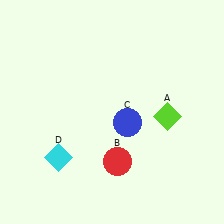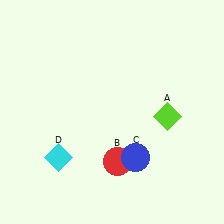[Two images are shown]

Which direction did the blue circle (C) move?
The blue circle (C) moved down.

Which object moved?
The blue circle (C) moved down.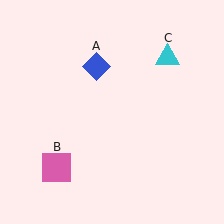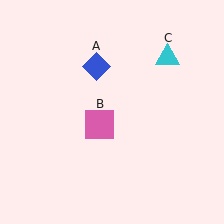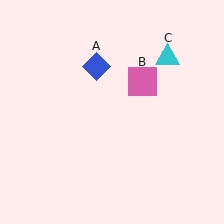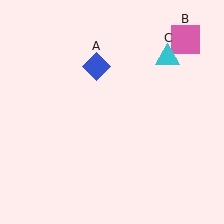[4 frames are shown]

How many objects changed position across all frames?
1 object changed position: pink square (object B).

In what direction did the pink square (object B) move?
The pink square (object B) moved up and to the right.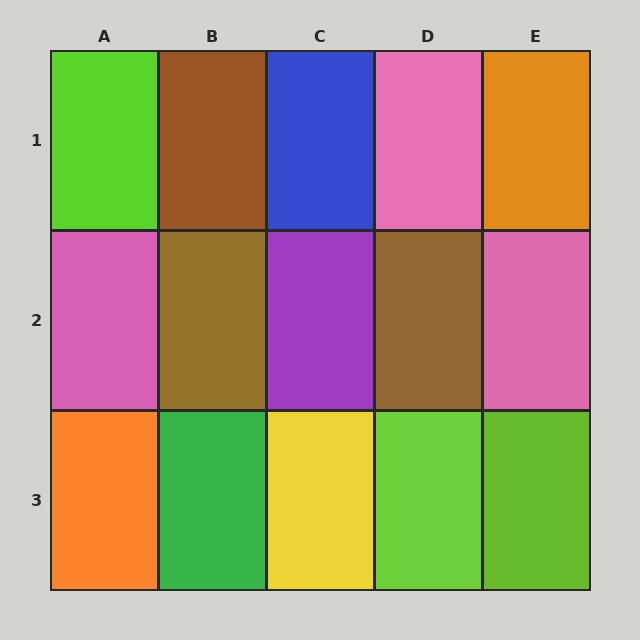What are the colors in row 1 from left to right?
Lime, brown, blue, pink, orange.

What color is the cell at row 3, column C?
Yellow.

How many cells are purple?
1 cell is purple.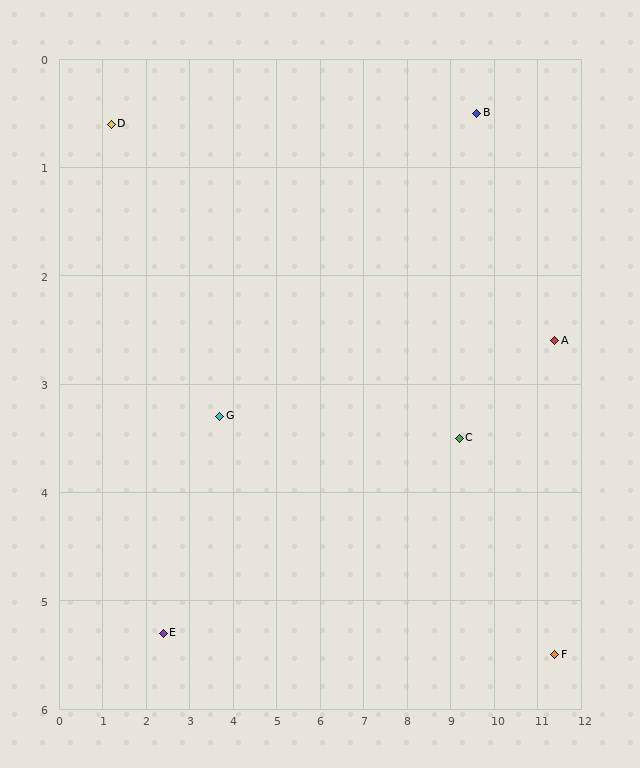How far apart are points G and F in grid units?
Points G and F are about 8.0 grid units apart.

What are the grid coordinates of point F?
Point F is at approximately (11.4, 5.5).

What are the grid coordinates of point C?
Point C is at approximately (9.2, 3.5).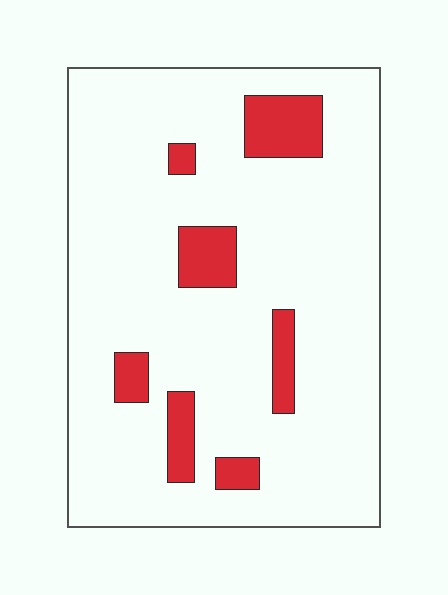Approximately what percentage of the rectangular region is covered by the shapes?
Approximately 10%.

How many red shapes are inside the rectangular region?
7.